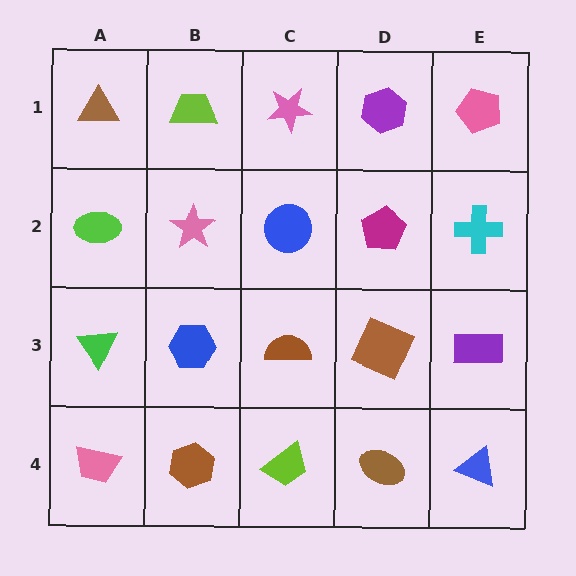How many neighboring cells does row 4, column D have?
3.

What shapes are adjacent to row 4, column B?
A blue hexagon (row 3, column B), a pink trapezoid (row 4, column A), a lime trapezoid (row 4, column C).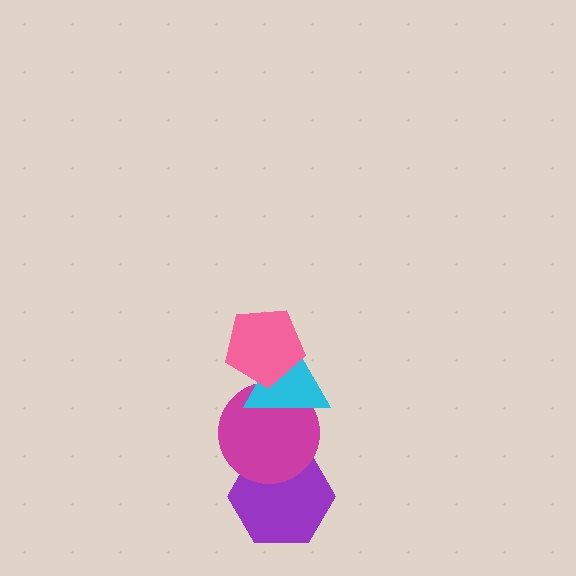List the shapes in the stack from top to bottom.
From top to bottom: the pink pentagon, the cyan triangle, the magenta circle, the purple hexagon.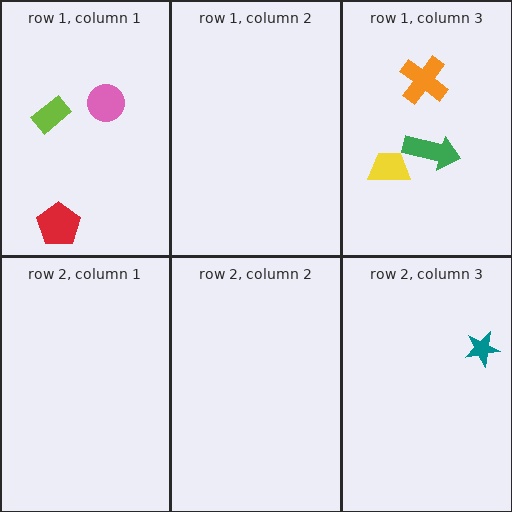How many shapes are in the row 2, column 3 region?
1.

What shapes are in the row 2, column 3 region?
The teal star.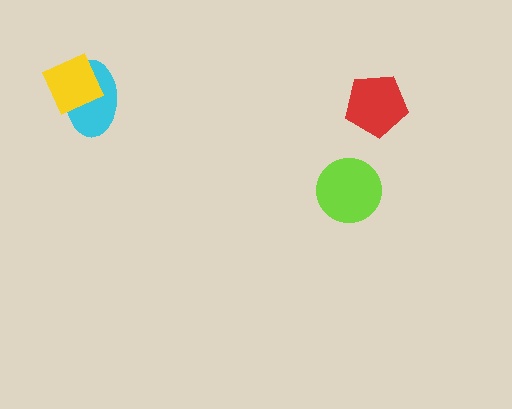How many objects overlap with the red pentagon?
0 objects overlap with the red pentagon.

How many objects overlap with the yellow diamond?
1 object overlaps with the yellow diamond.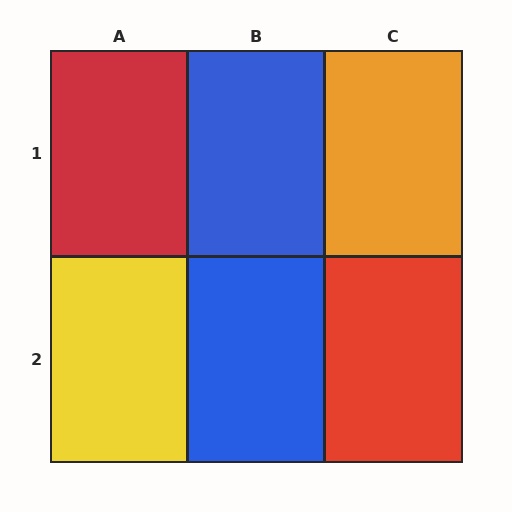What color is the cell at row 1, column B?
Blue.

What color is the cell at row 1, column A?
Red.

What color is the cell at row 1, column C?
Orange.